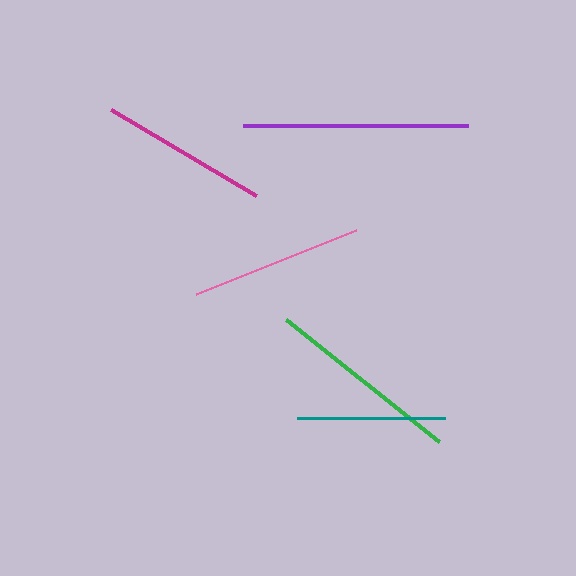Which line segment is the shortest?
The teal line is the shortest at approximately 148 pixels.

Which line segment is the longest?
The purple line is the longest at approximately 225 pixels.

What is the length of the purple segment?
The purple segment is approximately 225 pixels long.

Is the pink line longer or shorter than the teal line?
The pink line is longer than the teal line.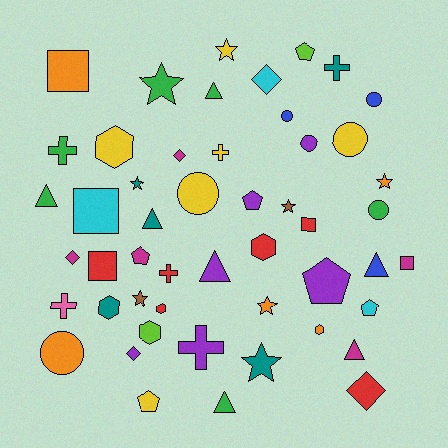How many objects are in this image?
There are 50 objects.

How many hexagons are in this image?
There are 6 hexagons.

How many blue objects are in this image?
There are 3 blue objects.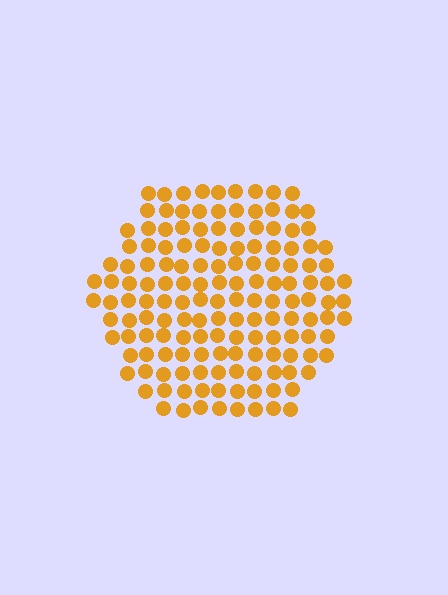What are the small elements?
The small elements are circles.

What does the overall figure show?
The overall figure shows a hexagon.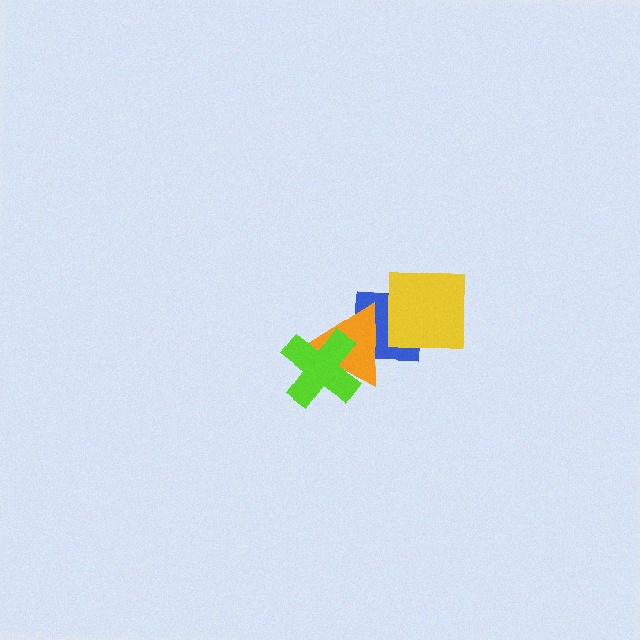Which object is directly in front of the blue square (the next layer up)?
The orange triangle is directly in front of the blue square.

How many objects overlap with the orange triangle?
2 objects overlap with the orange triangle.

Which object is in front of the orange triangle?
The lime cross is in front of the orange triangle.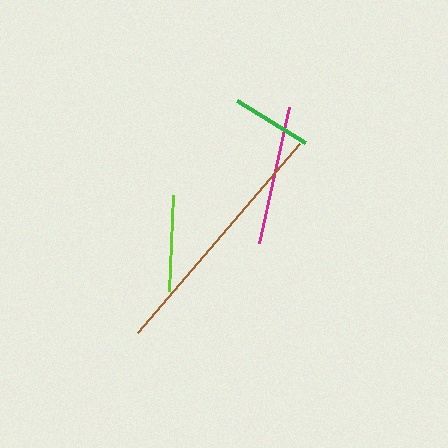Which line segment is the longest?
The brown line is the longest at approximately 249 pixels.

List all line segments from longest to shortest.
From longest to shortest: brown, magenta, lime, green.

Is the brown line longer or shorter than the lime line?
The brown line is longer than the lime line.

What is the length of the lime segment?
The lime segment is approximately 96 pixels long.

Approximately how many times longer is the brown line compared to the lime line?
The brown line is approximately 2.6 times the length of the lime line.